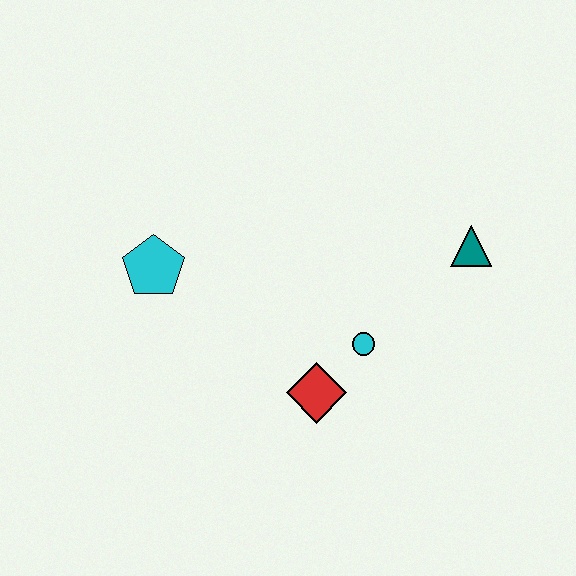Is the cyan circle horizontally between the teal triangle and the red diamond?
Yes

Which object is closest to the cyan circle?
The red diamond is closest to the cyan circle.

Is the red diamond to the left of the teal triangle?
Yes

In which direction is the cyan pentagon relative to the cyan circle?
The cyan pentagon is to the left of the cyan circle.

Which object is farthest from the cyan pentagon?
The teal triangle is farthest from the cyan pentagon.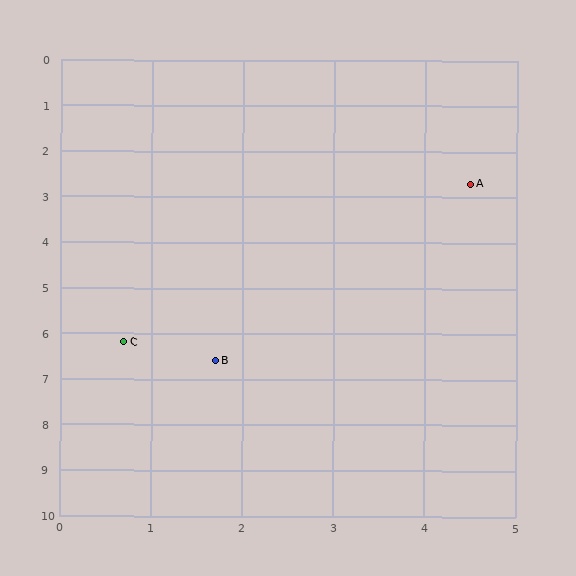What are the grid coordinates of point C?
Point C is at approximately (0.7, 6.2).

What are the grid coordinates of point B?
Point B is at approximately (1.7, 6.6).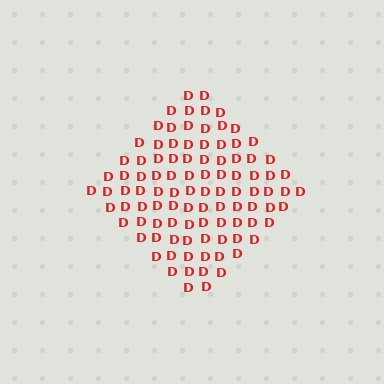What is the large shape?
The large shape is a diamond.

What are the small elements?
The small elements are letter D's.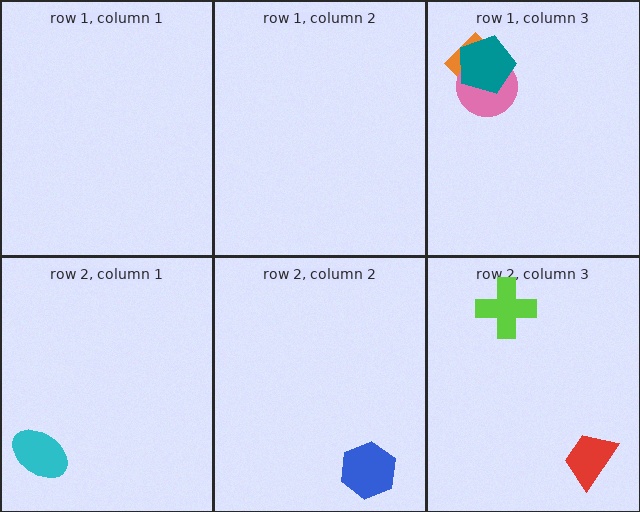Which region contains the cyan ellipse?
The row 2, column 1 region.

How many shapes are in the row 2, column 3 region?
2.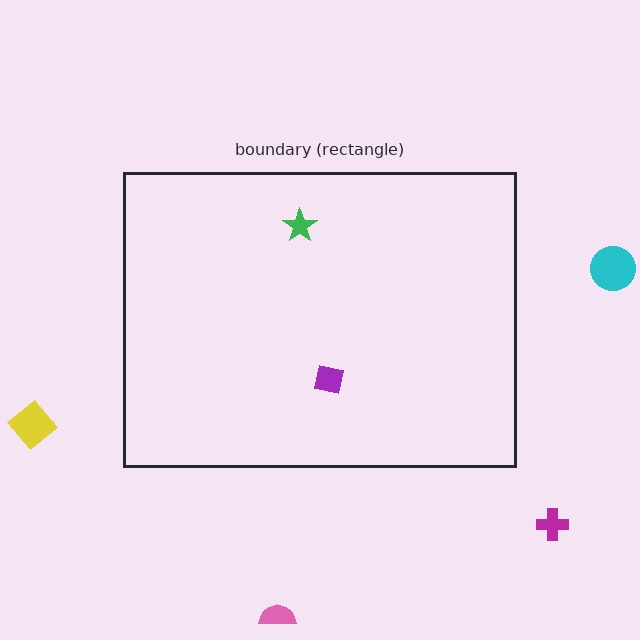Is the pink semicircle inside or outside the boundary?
Outside.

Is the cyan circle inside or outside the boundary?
Outside.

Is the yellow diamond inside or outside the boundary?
Outside.